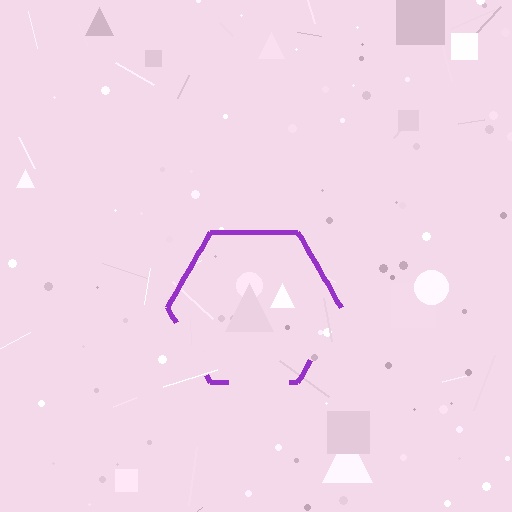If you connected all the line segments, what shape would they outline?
They would outline a hexagon.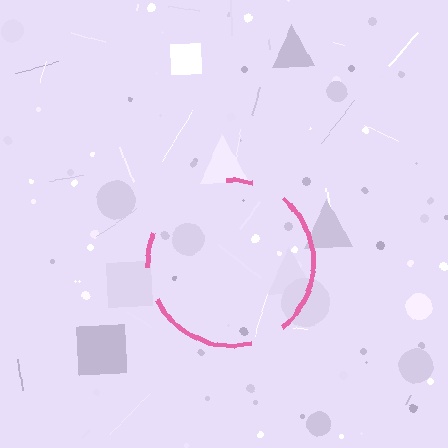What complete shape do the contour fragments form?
The contour fragments form a circle.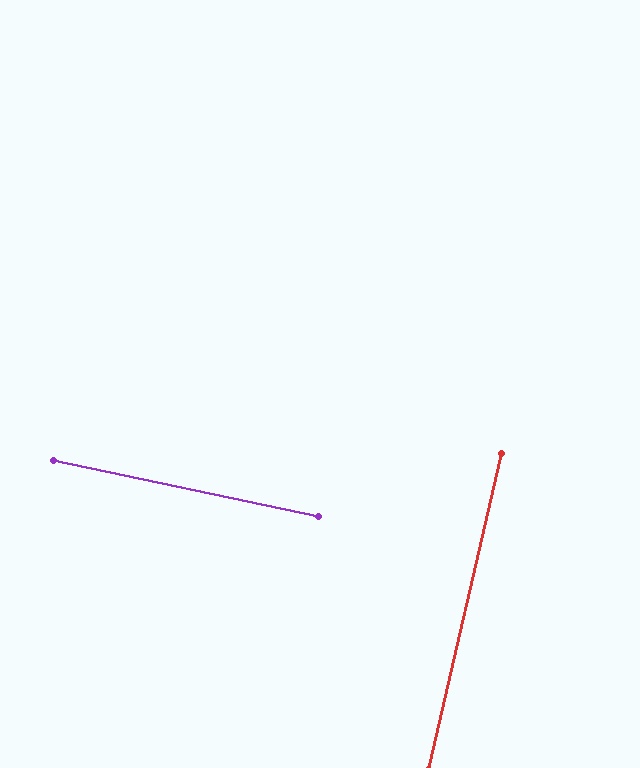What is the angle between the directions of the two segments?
Approximately 89 degrees.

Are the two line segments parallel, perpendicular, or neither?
Perpendicular — they meet at approximately 89°.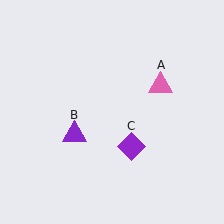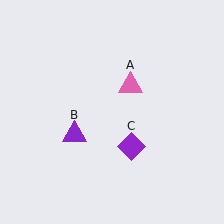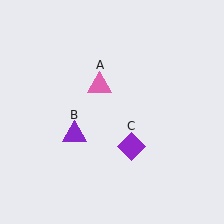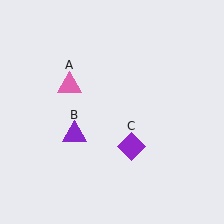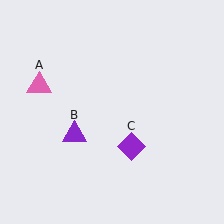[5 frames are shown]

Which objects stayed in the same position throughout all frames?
Purple triangle (object B) and purple diamond (object C) remained stationary.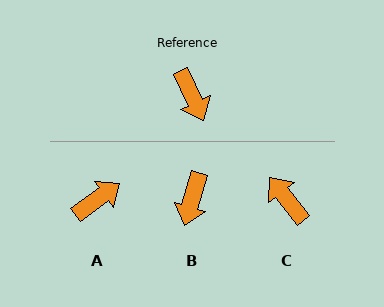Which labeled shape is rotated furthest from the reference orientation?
C, about 166 degrees away.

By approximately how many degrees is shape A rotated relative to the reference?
Approximately 101 degrees counter-clockwise.